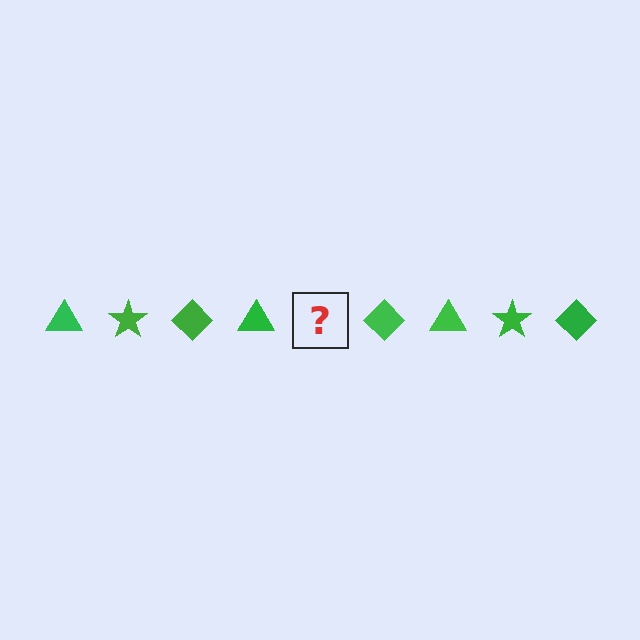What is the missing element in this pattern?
The missing element is a green star.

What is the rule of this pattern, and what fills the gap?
The rule is that the pattern cycles through triangle, star, diamond shapes in green. The gap should be filled with a green star.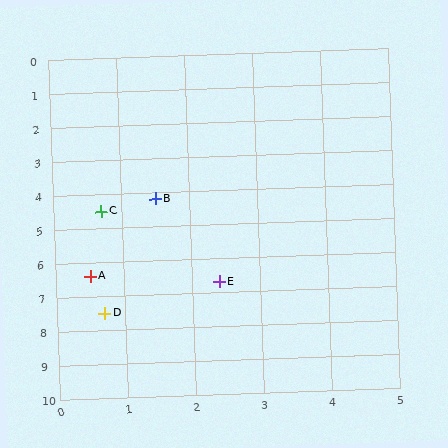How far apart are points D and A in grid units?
Points D and A are about 1.1 grid units apart.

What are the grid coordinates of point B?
Point B is at approximately (1.5, 4.2).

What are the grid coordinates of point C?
Point C is at approximately (0.7, 4.5).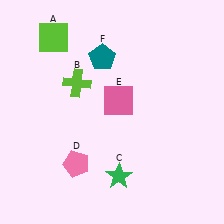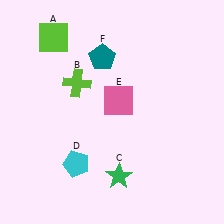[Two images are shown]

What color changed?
The pentagon (D) changed from pink in Image 1 to cyan in Image 2.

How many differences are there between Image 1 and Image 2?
There is 1 difference between the two images.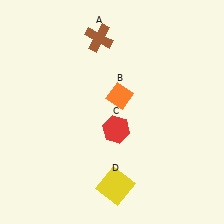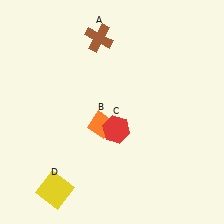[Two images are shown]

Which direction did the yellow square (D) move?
The yellow square (D) moved left.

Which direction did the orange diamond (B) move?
The orange diamond (B) moved down.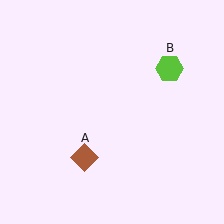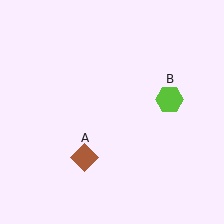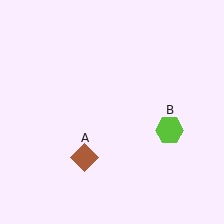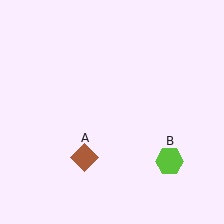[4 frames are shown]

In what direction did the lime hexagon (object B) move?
The lime hexagon (object B) moved down.